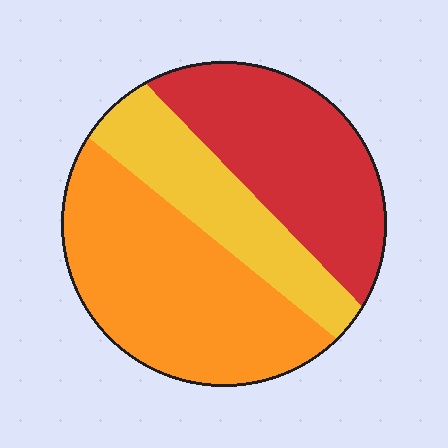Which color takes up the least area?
Yellow, at roughly 25%.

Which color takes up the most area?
Orange, at roughly 45%.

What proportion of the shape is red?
Red covers 34% of the shape.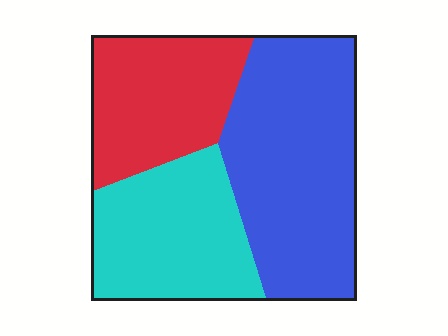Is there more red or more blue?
Blue.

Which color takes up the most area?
Blue, at roughly 45%.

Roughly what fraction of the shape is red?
Red takes up between a quarter and a half of the shape.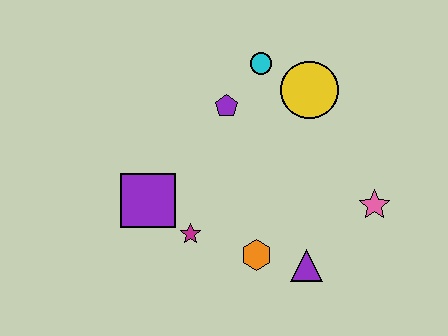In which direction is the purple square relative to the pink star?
The purple square is to the left of the pink star.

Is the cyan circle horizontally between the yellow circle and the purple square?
Yes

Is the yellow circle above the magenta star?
Yes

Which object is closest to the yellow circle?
The cyan circle is closest to the yellow circle.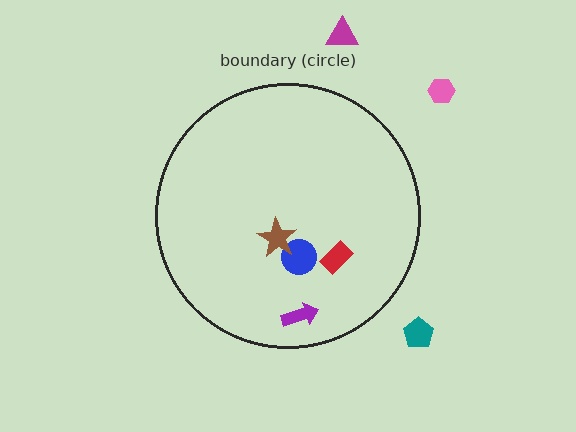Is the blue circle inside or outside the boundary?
Inside.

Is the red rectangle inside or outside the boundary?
Inside.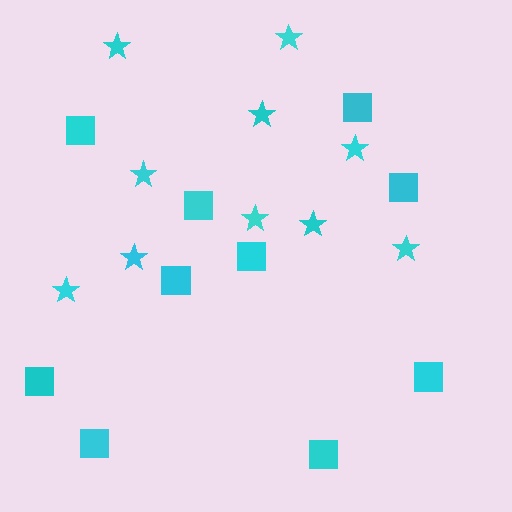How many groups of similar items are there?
There are 2 groups: one group of stars (10) and one group of squares (10).